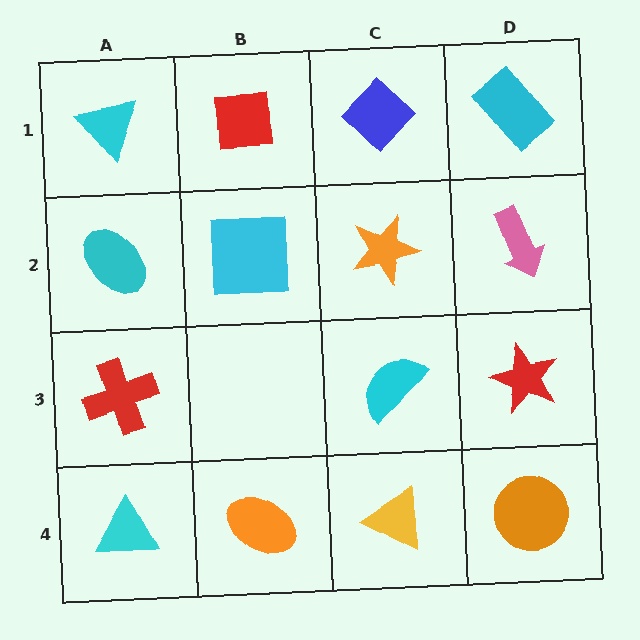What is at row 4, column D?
An orange circle.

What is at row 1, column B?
A red square.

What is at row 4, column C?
A yellow triangle.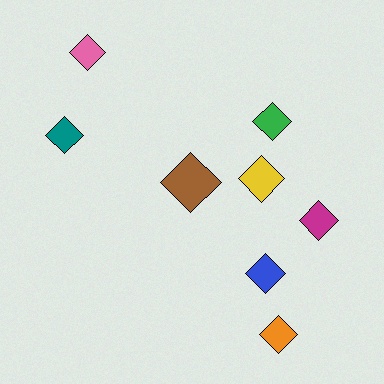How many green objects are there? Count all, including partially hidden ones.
There is 1 green object.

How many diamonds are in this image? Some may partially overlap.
There are 8 diamonds.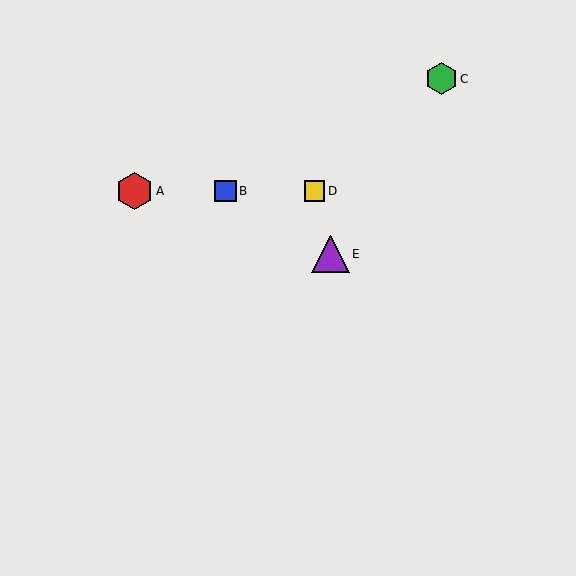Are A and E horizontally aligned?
No, A is at y≈191 and E is at y≈254.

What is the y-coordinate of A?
Object A is at y≈191.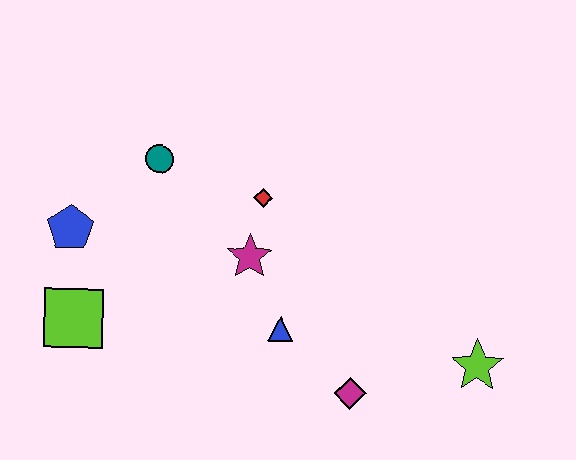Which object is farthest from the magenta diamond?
The blue pentagon is farthest from the magenta diamond.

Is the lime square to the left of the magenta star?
Yes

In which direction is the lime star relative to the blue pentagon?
The lime star is to the right of the blue pentagon.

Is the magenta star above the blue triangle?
Yes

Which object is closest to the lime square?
The blue pentagon is closest to the lime square.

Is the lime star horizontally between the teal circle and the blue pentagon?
No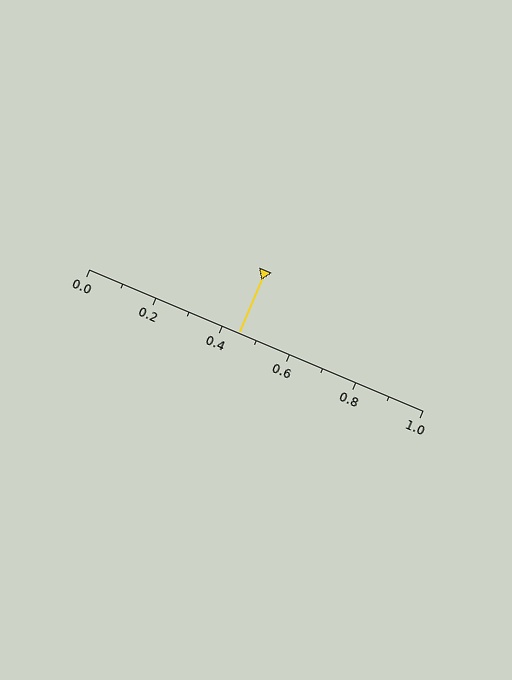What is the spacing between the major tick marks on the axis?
The major ticks are spaced 0.2 apart.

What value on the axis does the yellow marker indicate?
The marker indicates approximately 0.45.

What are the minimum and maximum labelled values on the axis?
The axis runs from 0.0 to 1.0.